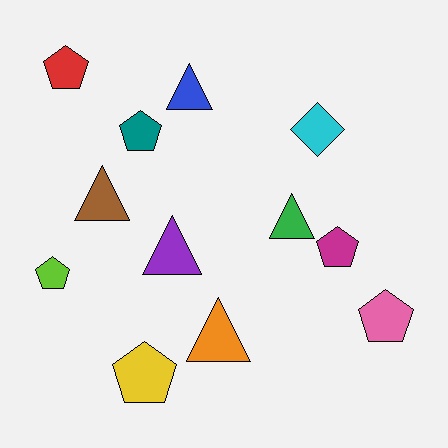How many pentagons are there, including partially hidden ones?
There are 6 pentagons.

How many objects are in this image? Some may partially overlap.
There are 12 objects.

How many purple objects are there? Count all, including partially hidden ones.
There is 1 purple object.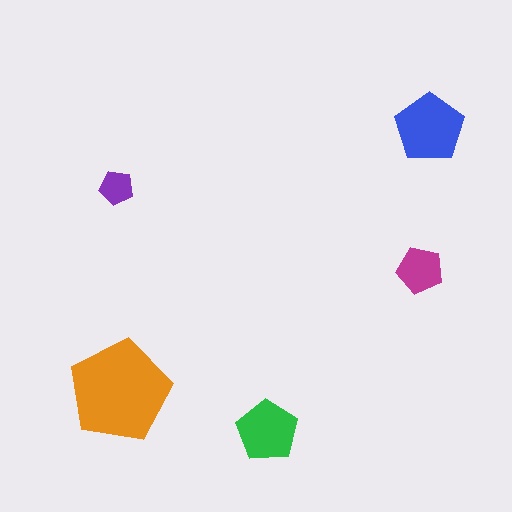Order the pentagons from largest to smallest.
the orange one, the blue one, the green one, the magenta one, the purple one.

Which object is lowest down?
The green pentagon is bottommost.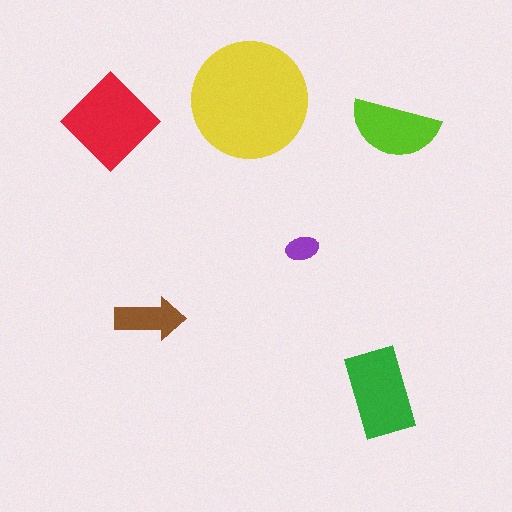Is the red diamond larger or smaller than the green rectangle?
Larger.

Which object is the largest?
The yellow circle.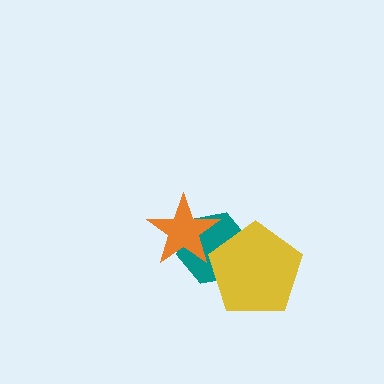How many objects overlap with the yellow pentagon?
1 object overlaps with the yellow pentagon.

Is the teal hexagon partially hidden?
Yes, it is partially covered by another shape.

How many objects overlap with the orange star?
1 object overlaps with the orange star.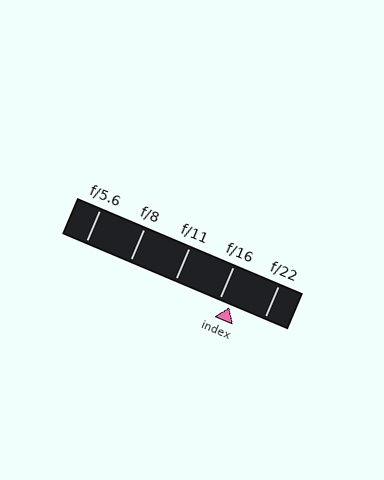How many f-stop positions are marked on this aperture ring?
There are 5 f-stop positions marked.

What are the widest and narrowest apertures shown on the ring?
The widest aperture shown is f/5.6 and the narrowest is f/22.